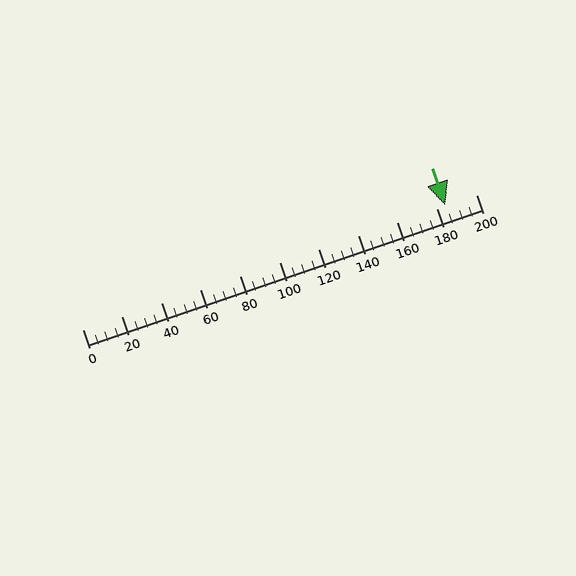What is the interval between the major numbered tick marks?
The major tick marks are spaced 20 units apart.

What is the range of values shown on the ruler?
The ruler shows values from 0 to 200.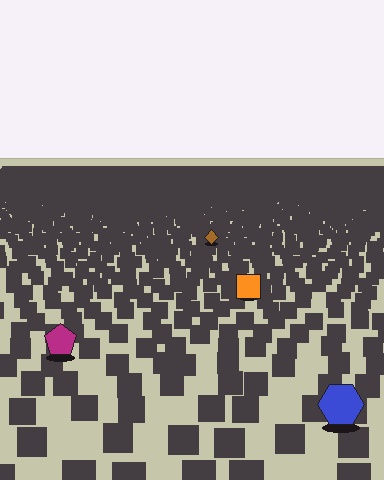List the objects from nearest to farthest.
From nearest to farthest: the blue hexagon, the magenta pentagon, the orange square, the brown diamond.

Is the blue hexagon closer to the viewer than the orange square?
Yes. The blue hexagon is closer — you can tell from the texture gradient: the ground texture is coarser near it.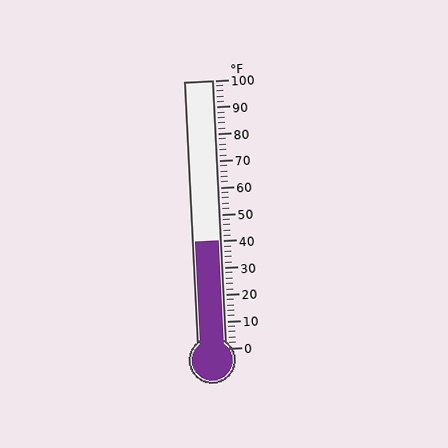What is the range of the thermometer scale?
The thermometer scale ranges from 0°F to 100°F.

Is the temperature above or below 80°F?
The temperature is below 80°F.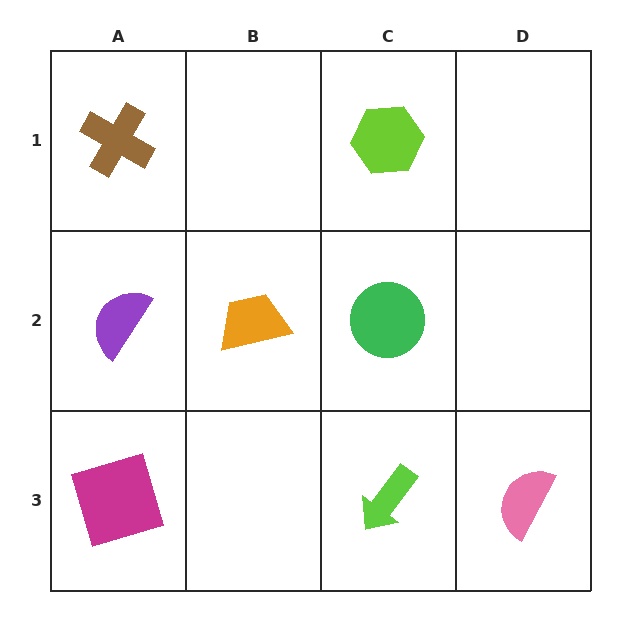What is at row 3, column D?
A pink semicircle.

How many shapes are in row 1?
2 shapes.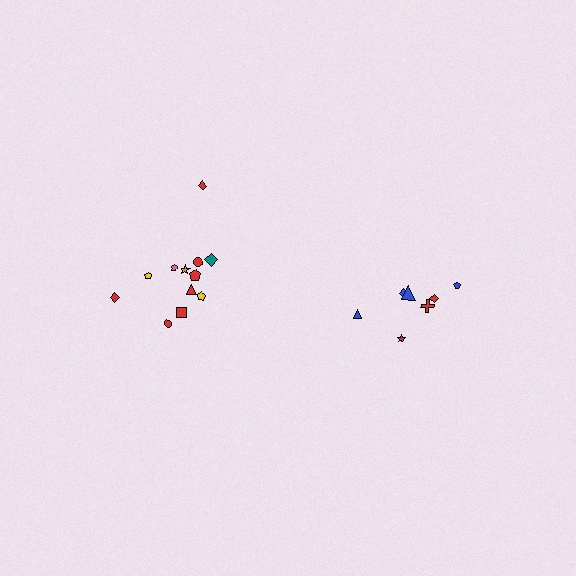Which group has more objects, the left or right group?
The left group.